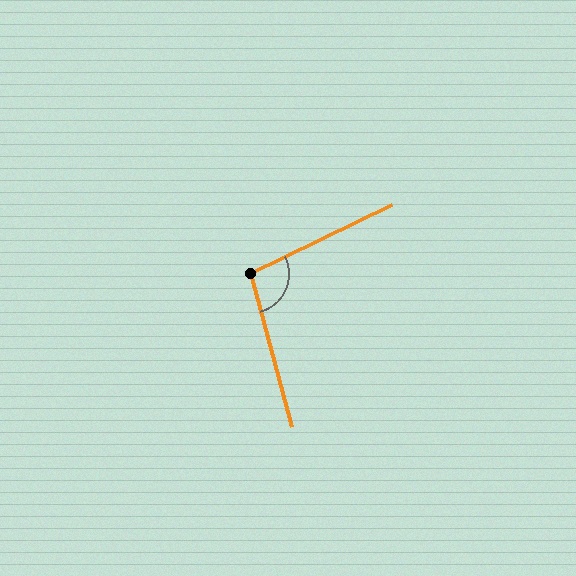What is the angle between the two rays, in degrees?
Approximately 101 degrees.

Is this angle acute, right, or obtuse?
It is obtuse.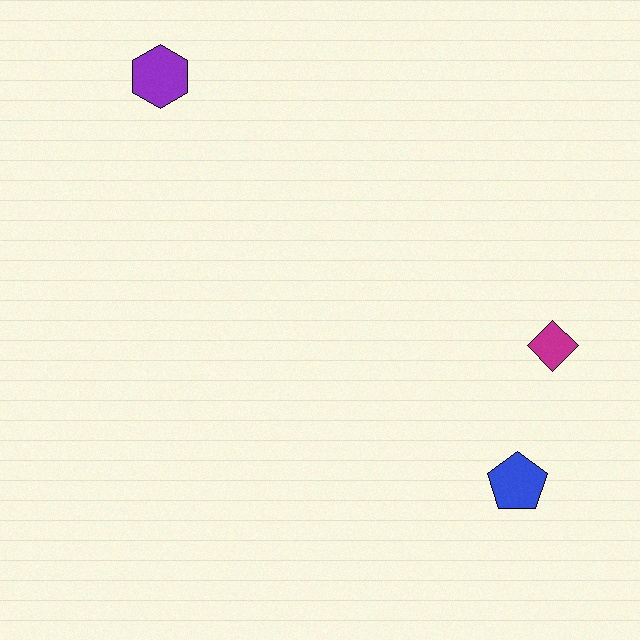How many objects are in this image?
There are 3 objects.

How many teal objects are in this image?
There are no teal objects.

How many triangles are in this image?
There are no triangles.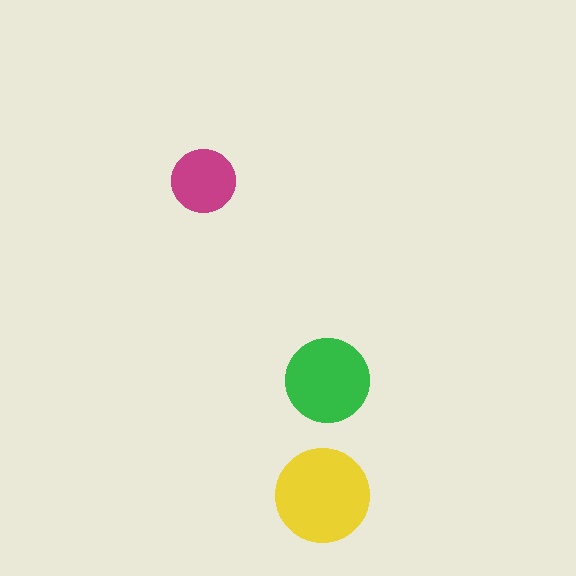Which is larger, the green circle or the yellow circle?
The yellow one.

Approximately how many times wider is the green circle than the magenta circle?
About 1.5 times wider.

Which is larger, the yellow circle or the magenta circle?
The yellow one.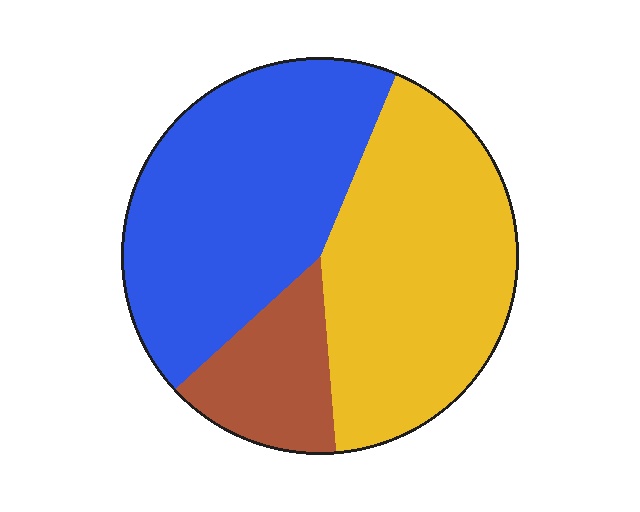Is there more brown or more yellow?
Yellow.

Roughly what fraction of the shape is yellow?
Yellow takes up between a third and a half of the shape.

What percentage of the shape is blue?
Blue takes up about two fifths (2/5) of the shape.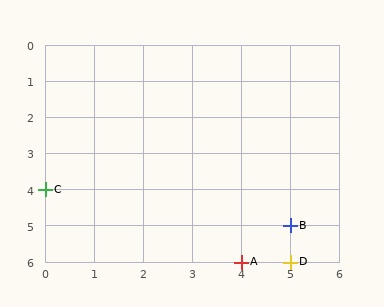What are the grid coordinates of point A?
Point A is at grid coordinates (4, 6).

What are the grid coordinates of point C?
Point C is at grid coordinates (0, 4).